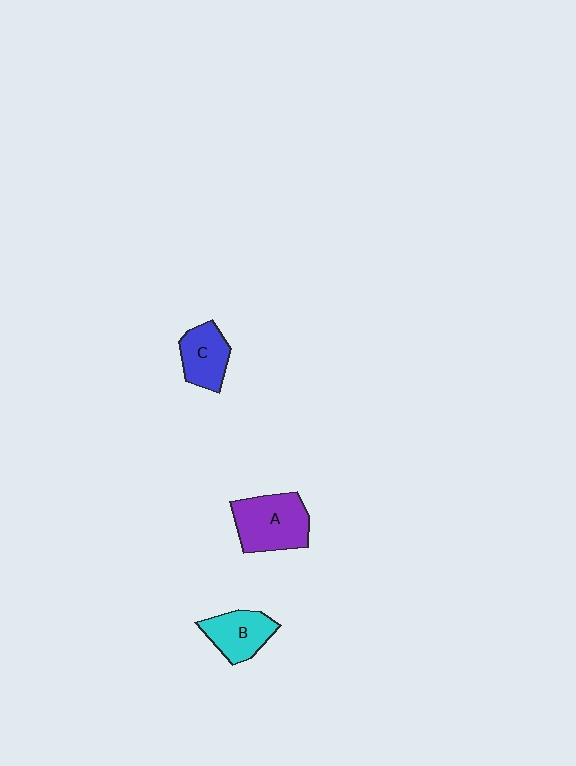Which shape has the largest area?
Shape A (purple).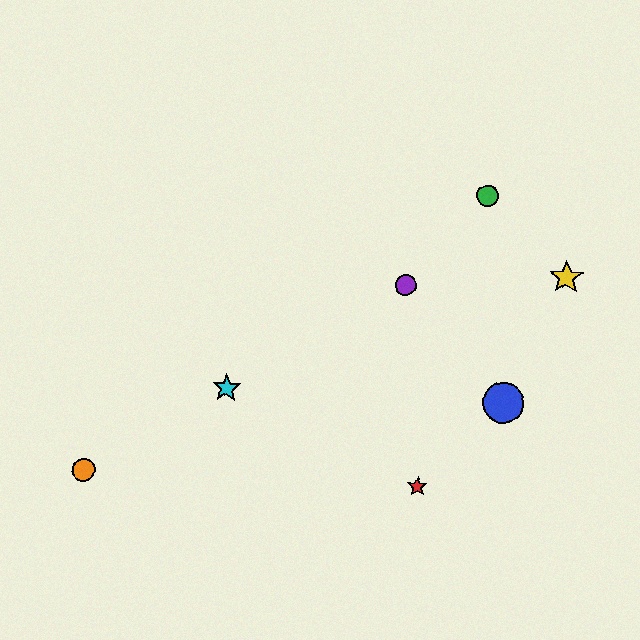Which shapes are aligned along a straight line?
The purple circle, the orange circle, the cyan star are aligned along a straight line.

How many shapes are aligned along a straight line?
3 shapes (the purple circle, the orange circle, the cyan star) are aligned along a straight line.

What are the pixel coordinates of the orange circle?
The orange circle is at (84, 470).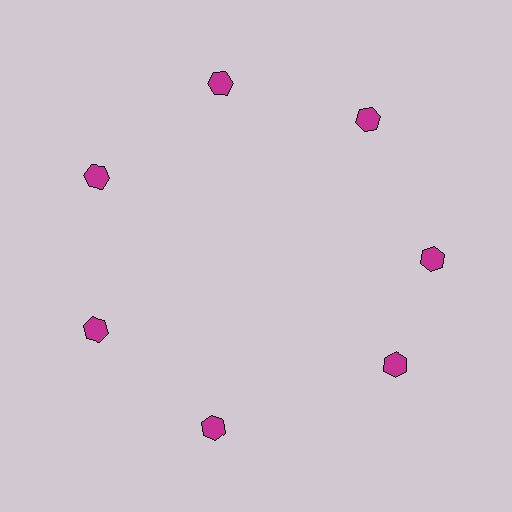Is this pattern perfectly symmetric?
No. The 7 magenta hexagons are arranged in a ring, but one element near the 5 o'clock position is rotated out of alignment along the ring, breaking the 7-fold rotational symmetry.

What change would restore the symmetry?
The symmetry would be restored by rotating it back into even spacing with its neighbors so that all 7 hexagons sit at equal angles and equal distance from the center.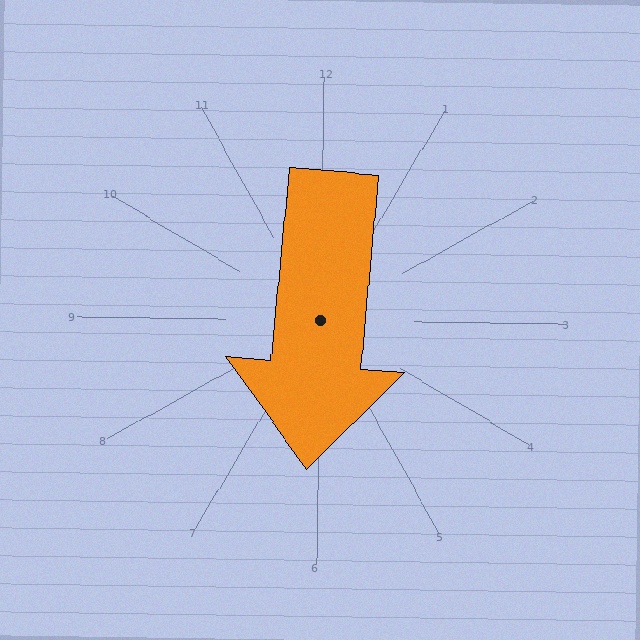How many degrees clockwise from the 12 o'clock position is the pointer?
Approximately 185 degrees.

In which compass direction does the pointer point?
South.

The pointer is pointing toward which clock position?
Roughly 6 o'clock.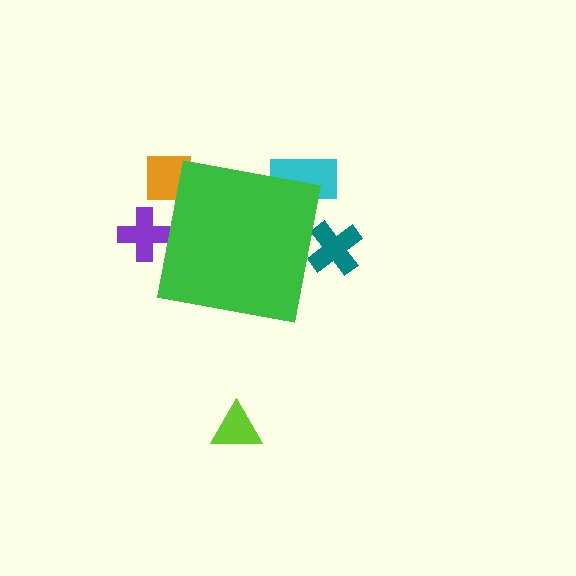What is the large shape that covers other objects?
A green square.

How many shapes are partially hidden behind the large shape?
4 shapes are partially hidden.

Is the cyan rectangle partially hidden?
Yes, the cyan rectangle is partially hidden behind the green square.